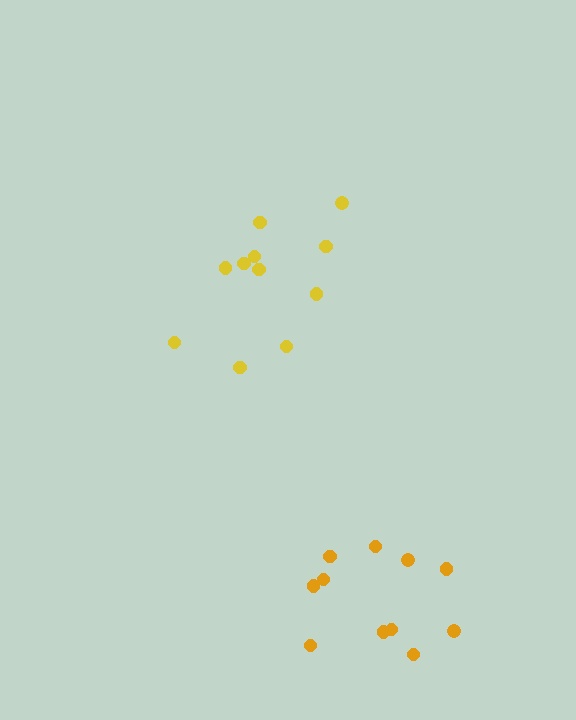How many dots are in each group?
Group 1: 11 dots, Group 2: 11 dots (22 total).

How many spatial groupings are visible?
There are 2 spatial groupings.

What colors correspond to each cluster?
The clusters are colored: yellow, orange.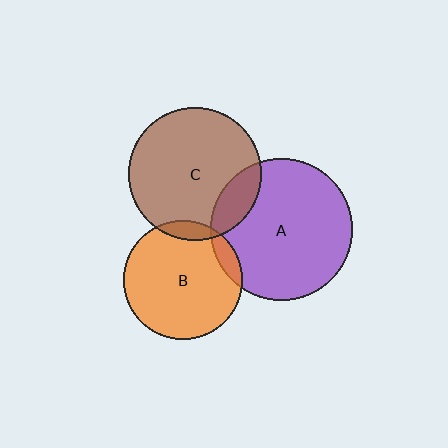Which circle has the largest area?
Circle A (purple).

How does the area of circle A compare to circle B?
Approximately 1.4 times.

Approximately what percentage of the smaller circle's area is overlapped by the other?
Approximately 10%.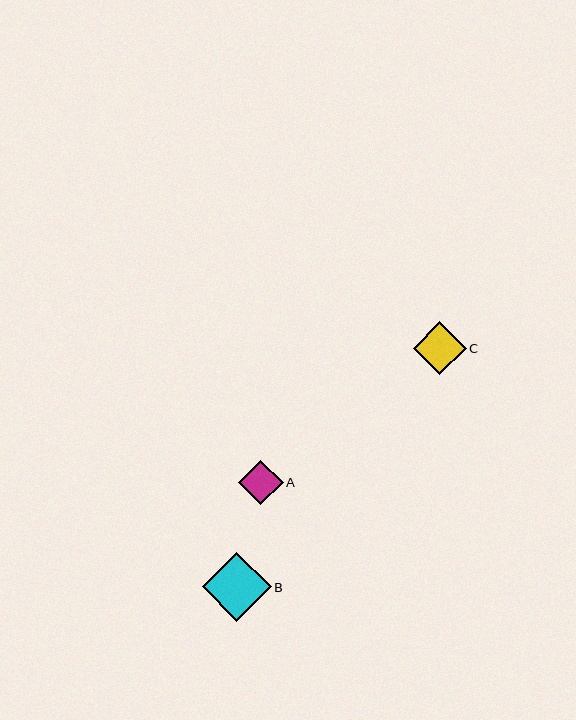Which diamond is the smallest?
Diamond A is the smallest with a size of approximately 45 pixels.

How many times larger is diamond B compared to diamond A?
Diamond B is approximately 1.5 times the size of diamond A.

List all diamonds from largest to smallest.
From largest to smallest: B, C, A.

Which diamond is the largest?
Diamond B is the largest with a size of approximately 69 pixels.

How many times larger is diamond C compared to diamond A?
Diamond C is approximately 1.2 times the size of diamond A.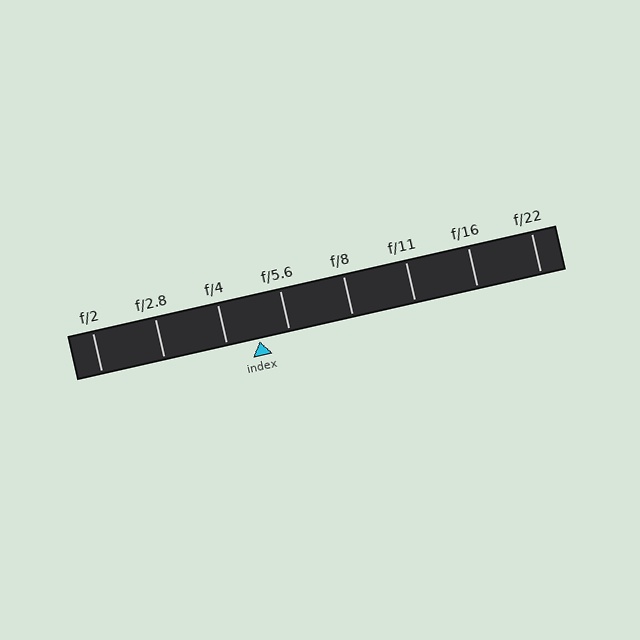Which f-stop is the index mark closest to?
The index mark is closest to f/5.6.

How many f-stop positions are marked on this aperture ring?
There are 8 f-stop positions marked.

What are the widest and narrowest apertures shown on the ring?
The widest aperture shown is f/2 and the narrowest is f/22.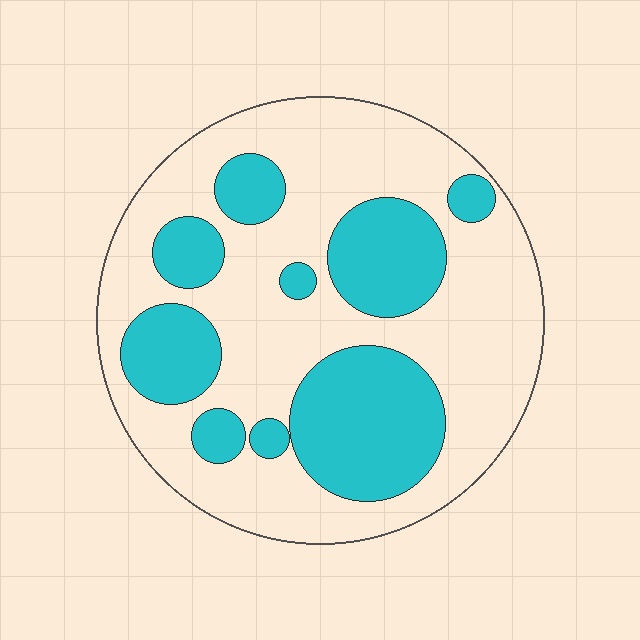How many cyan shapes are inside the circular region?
9.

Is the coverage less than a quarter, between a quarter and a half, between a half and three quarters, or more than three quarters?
Between a quarter and a half.